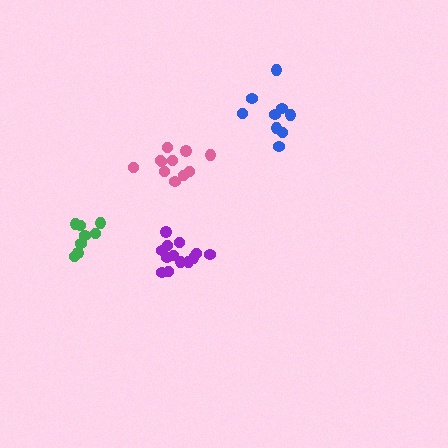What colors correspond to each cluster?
The clusters are colored: purple, pink, green, blue.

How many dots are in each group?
Group 1: 13 dots, Group 2: 11 dots, Group 3: 8 dots, Group 4: 9 dots (41 total).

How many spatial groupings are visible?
There are 4 spatial groupings.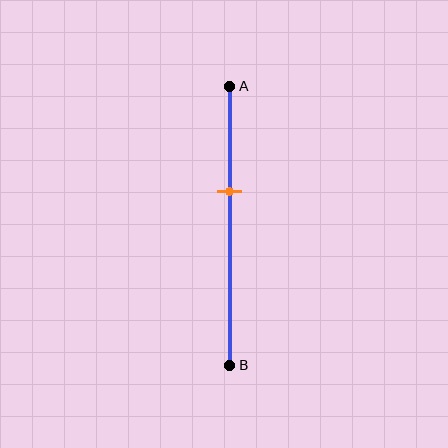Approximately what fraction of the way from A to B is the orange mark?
The orange mark is approximately 40% of the way from A to B.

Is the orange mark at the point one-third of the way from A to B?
No, the mark is at about 40% from A, not at the 33% one-third point.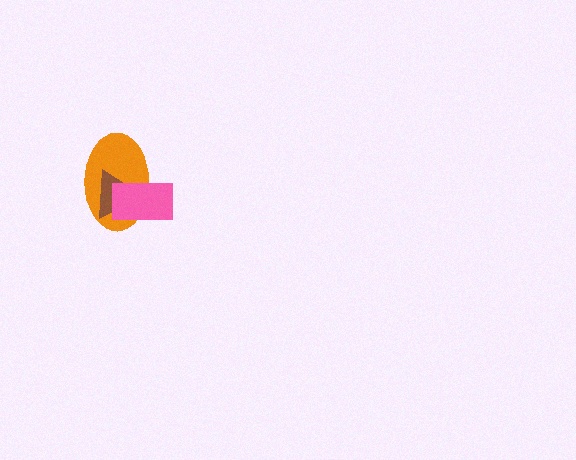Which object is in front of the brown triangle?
The pink rectangle is in front of the brown triangle.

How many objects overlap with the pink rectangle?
2 objects overlap with the pink rectangle.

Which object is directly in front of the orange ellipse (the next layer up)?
The brown triangle is directly in front of the orange ellipse.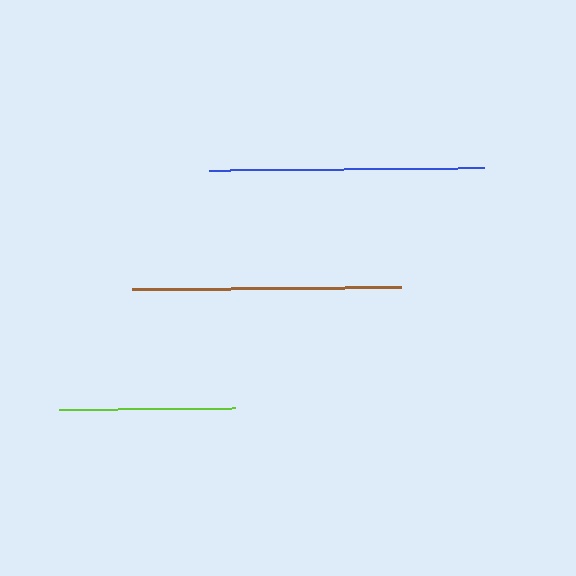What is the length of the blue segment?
The blue segment is approximately 275 pixels long.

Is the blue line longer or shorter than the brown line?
The blue line is longer than the brown line.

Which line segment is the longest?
The blue line is the longest at approximately 275 pixels.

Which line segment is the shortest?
The lime line is the shortest at approximately 175 pixels.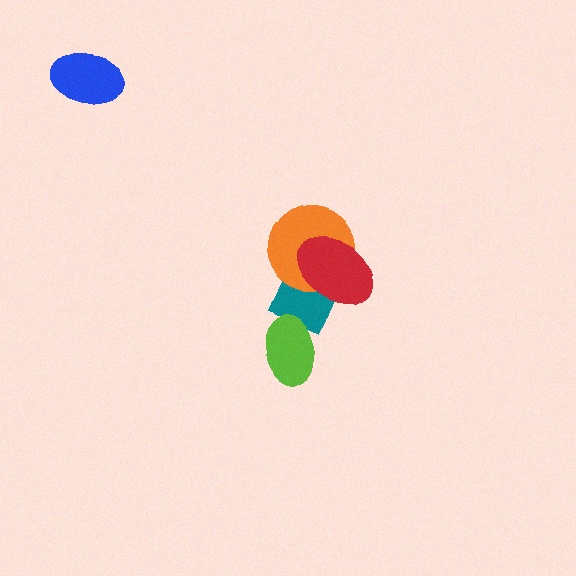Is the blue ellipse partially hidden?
No, no other shape covers it.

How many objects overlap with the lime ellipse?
1 object overlaps with the lime ellipse.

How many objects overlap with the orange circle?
2 objects overlap with the orange circle.